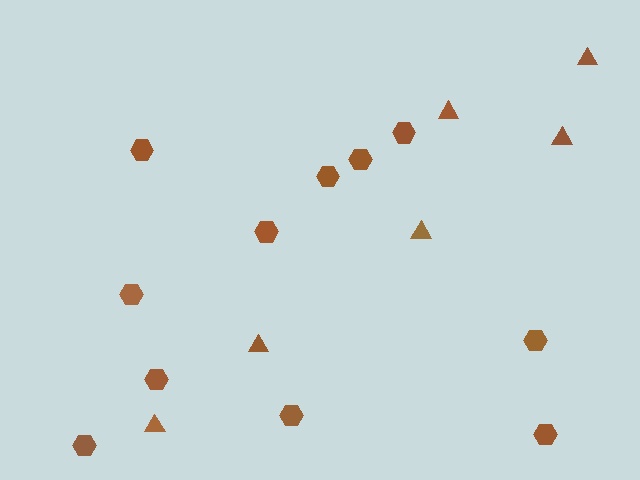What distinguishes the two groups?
There are 2 groups: one group of hexagons (11) and one group of triangles (6).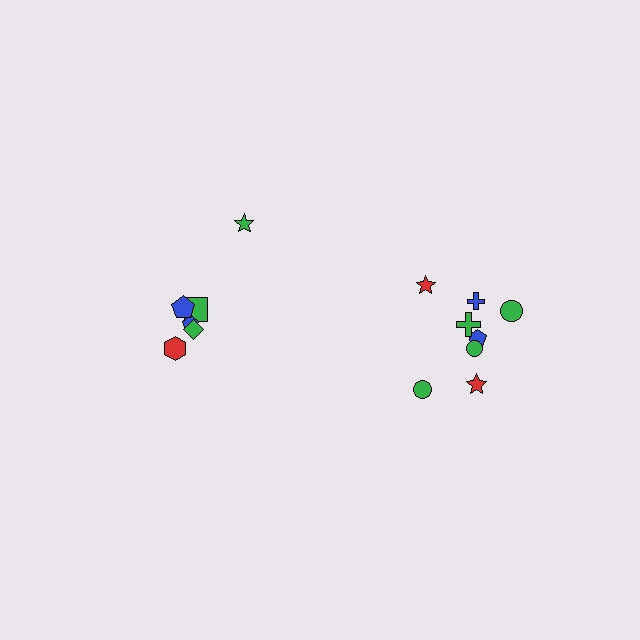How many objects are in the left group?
There are 6 objects.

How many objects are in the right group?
There are 8 objects.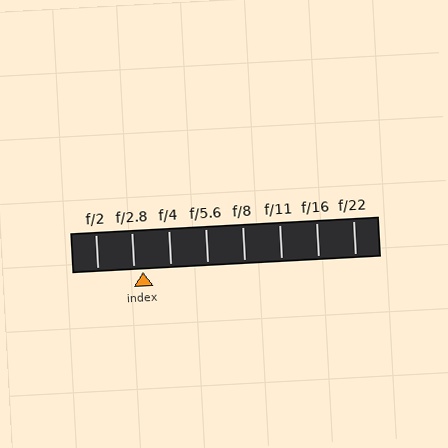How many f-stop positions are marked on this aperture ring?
There are 8 f-stop positions marked.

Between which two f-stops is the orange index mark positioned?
The index mark is between f/2.8 and f/4.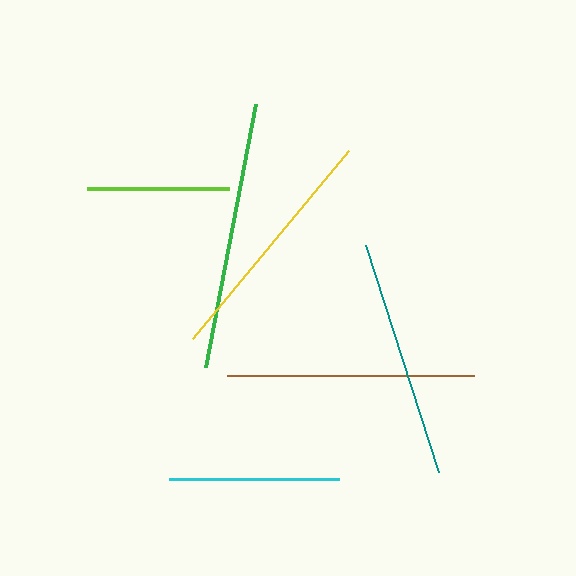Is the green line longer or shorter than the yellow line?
The green line is longer than the yellow line.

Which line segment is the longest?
The green line is the longest at approximately 267 pixels.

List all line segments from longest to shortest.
From longest to shortest: green, brown, yellow, teal, cyan, lime.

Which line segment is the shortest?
The lime line is the shortest at approximately 143 pixels.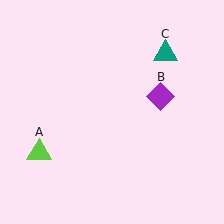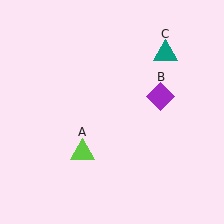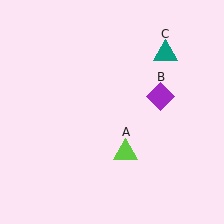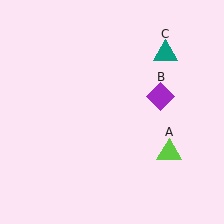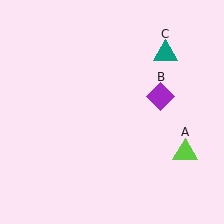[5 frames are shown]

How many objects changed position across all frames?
1 object changed position: lime triangle (object A).